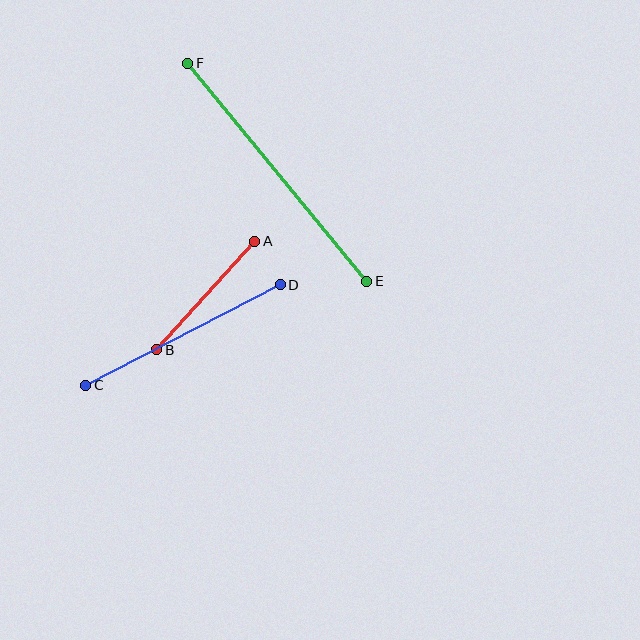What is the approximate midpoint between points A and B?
The midpoint is at approximately (206, 295) pixels.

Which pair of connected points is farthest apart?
Points E and F are farthest apart.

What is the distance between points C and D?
The distance is approximately 219 pixels.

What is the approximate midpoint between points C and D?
The midpoint is at approximately (183, 335) pixels.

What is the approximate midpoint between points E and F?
The midpoint is at approximately (277, 172) pixels.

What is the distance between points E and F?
The distance is approximately 282 pixels.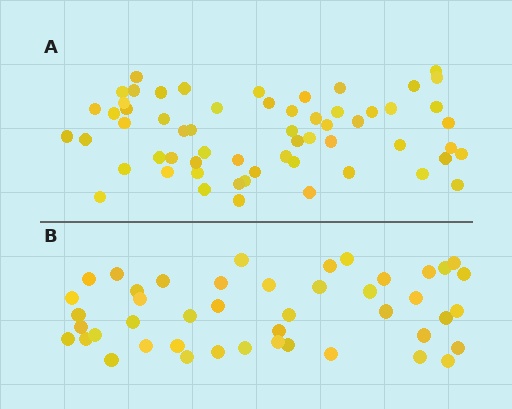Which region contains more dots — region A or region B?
Region A (the top region) has more dots.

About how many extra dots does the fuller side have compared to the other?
Region A has approximately 15 more dots than region B.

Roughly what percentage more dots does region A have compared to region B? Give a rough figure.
About 35% more.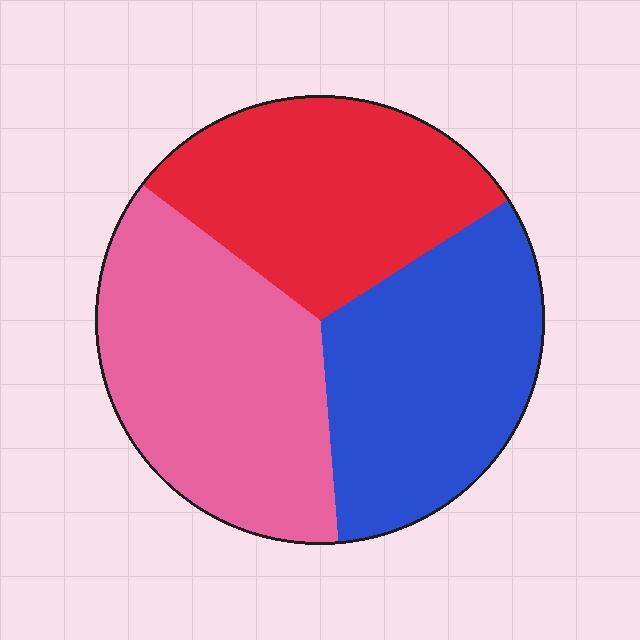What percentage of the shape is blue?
Blue takes up about one third (1/3) of the shape.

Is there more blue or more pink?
Pink.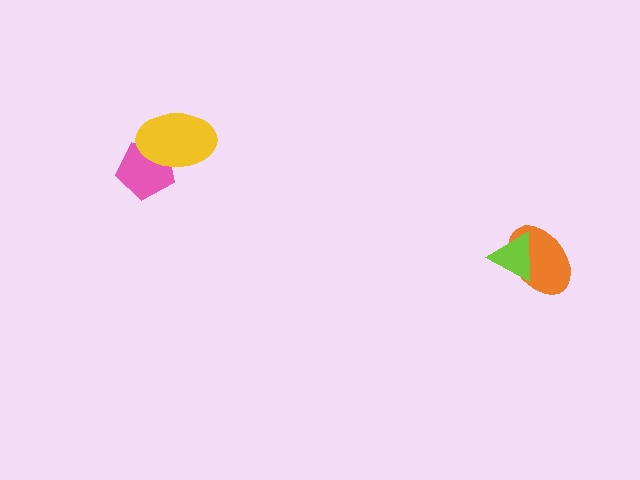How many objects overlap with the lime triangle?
1 object overlaps with the lime triangle.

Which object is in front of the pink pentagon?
The yellow ellipse is in front of the pink pentagon.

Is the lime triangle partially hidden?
No, no other shape covers it.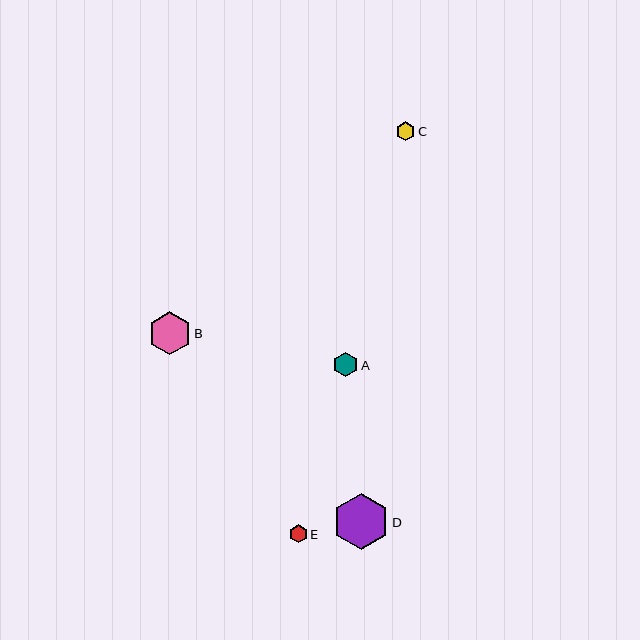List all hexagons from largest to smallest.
From largest to smallest: D, B, A, C, E.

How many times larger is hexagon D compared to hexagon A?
Hexagon D is approximately 2.3 times the size of hexagon A.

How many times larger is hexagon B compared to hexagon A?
Hexagon B is approximately 1.8 times the size of hexagon A.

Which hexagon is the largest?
Hexagon D is the largest with a size of approximately 56 pixels.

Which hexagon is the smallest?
Hexagon E is the smallest with a size of approximately 18 pixels.